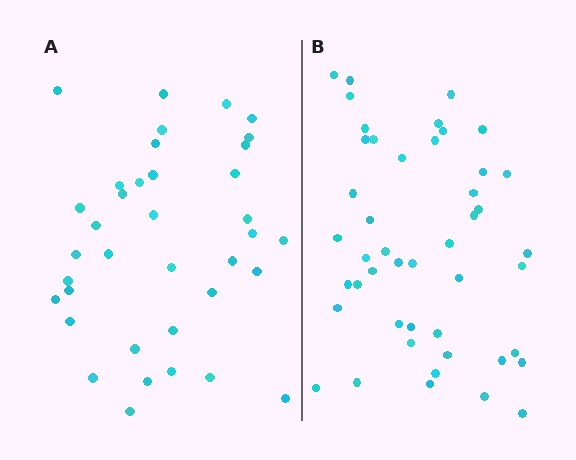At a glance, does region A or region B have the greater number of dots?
Region B (the right region) has more dots.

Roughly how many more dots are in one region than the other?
Region B has roughly 8 or so more dots than region A.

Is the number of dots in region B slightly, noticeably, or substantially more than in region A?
Region B has only slightly more — the two regions are fairly close. The ratio is roughly 1.2 to 1.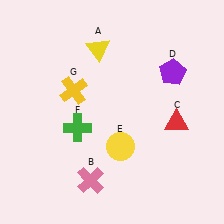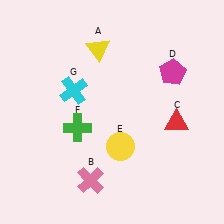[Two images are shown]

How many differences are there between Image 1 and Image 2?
There are 2 differences between the two images.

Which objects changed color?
D changed from purple to magenta. G changed from yellow to cyan.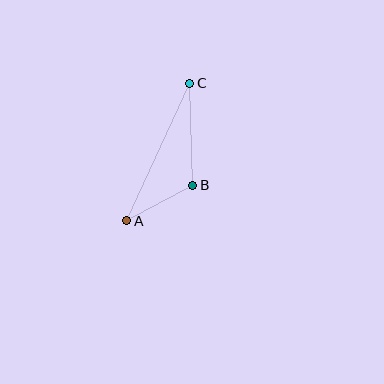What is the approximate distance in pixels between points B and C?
The distance between B and C is approximately 102 pixels.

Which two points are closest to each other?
Points A and B are closest to each other.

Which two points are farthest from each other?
Points A and C are farthest from each other.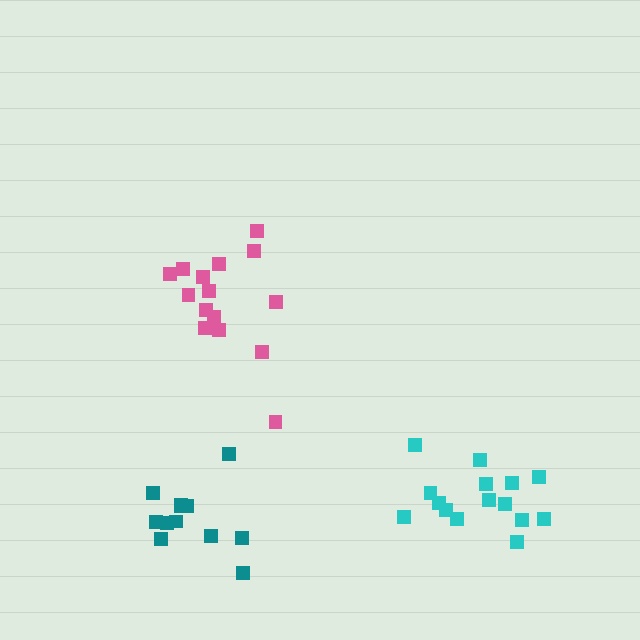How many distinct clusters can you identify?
There are 3 distinct clusters.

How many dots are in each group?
Group 1: 15 dots, Group 2: 15 dots, Group 3: 12 dots (42 total).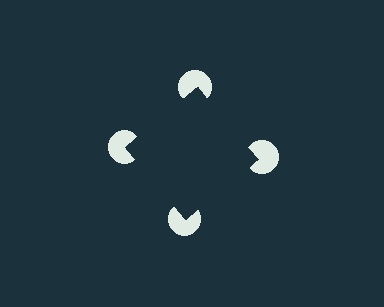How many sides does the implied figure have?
4 sides.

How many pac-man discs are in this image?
There are 4 — one at each vertex of the illusory square.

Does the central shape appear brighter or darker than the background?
It typically appears slightly darker than the background, even though no actual brightness change is drawn.